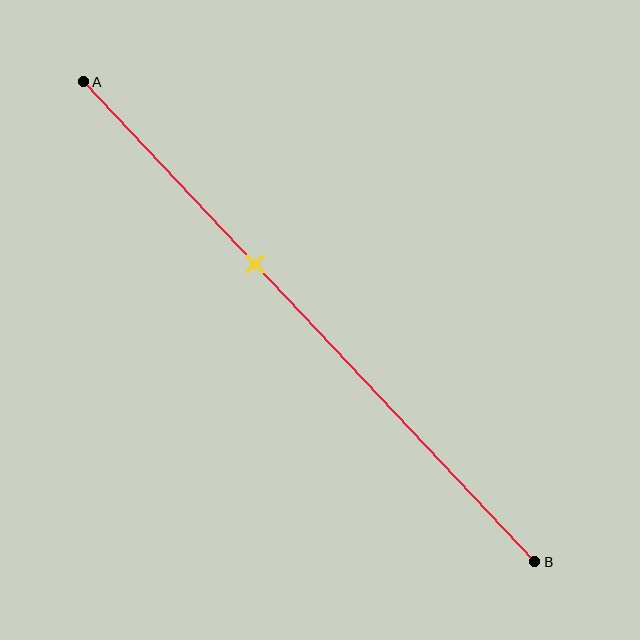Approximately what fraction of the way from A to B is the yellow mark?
The yellow mark is approximately 40% of the way from A to B.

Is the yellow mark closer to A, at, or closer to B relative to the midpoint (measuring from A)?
The yellow mark is closer to point A than the midpoint of segment AB.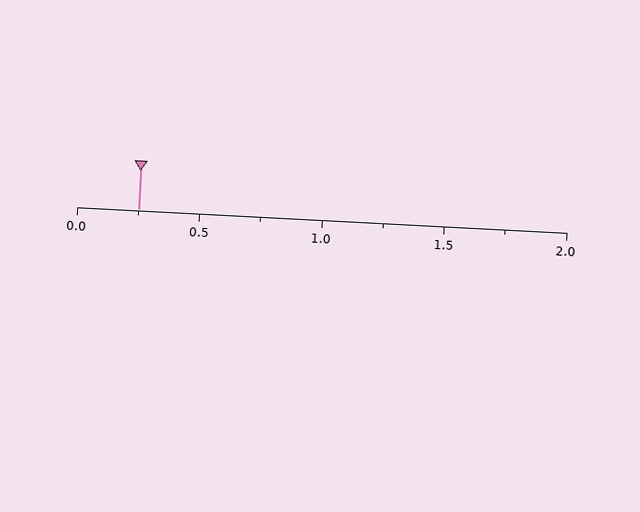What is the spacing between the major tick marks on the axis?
The major ticks are spaced 0.5 apart.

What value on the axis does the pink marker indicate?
The marker indicates approximately 0.25.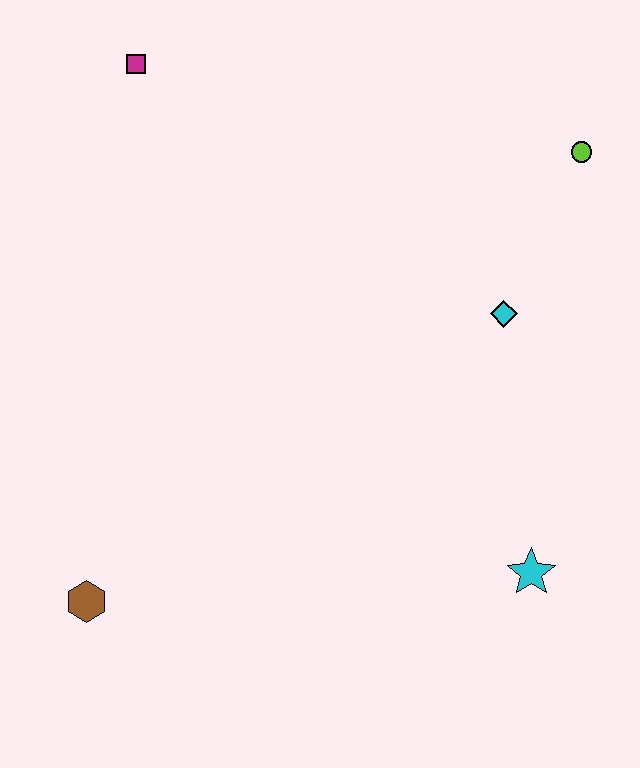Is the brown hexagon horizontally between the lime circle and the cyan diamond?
No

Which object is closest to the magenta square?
The cyan diamond is closest to the magenta square.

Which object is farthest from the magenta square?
The cyan star is farthest from the magenta square.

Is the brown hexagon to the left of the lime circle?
Yes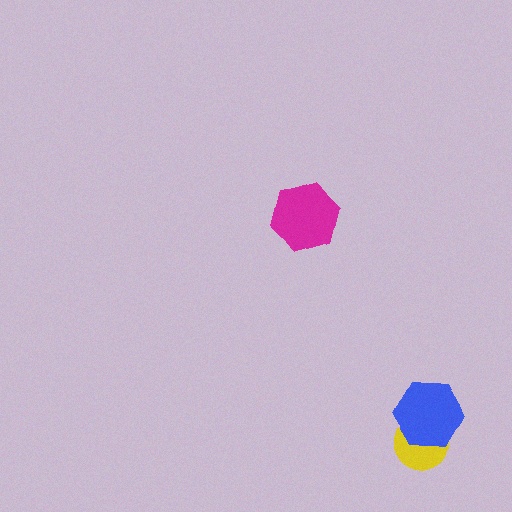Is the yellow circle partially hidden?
Yes, it is partially covered by another shape.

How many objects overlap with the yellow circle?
1 object overlaps with the yellow circle.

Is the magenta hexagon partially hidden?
No, no other shape covers it.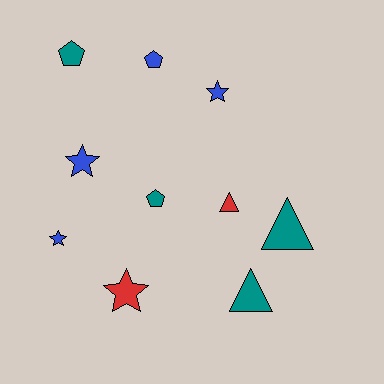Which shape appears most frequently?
Star, with 4 objects.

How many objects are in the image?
There are 10 objects.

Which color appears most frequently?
Teal, with 4 objects.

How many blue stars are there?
There are 3 blue stars.